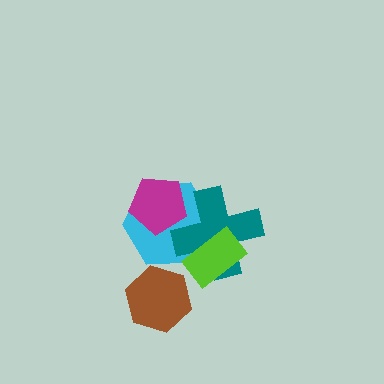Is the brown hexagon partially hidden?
No, no other shape covers it.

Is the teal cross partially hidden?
Yes, it is partially covered by another shape.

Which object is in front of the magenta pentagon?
The teal cross is in front of the magenta pentagon.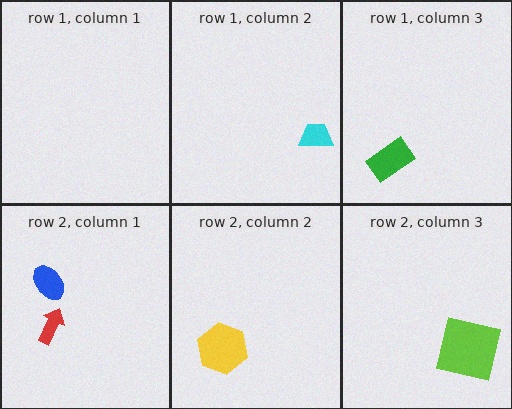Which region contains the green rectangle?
The row 1, column 3 region.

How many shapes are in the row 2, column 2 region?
1.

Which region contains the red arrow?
The row 2, column 1 region.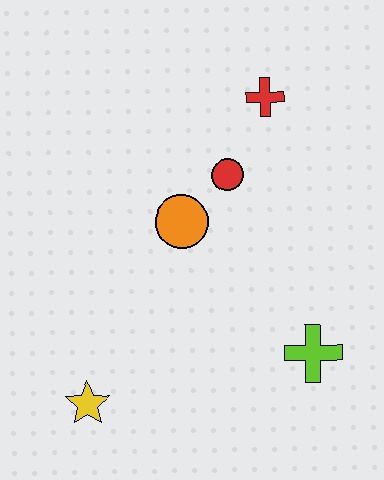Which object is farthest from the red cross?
The yellow star is farthest from the red cross.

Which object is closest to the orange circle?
The red circle is closest to the orange circle.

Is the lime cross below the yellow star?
No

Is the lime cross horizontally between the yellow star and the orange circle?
No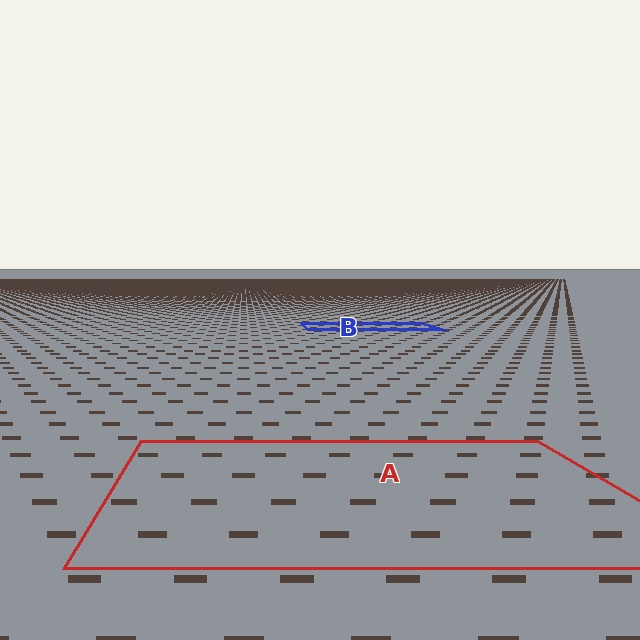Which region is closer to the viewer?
Region A is closer. The texture elements there are larger and more spread out.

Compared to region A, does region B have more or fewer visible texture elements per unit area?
Region B has more texture elements per unit area — they are packed more densely because it is farther away.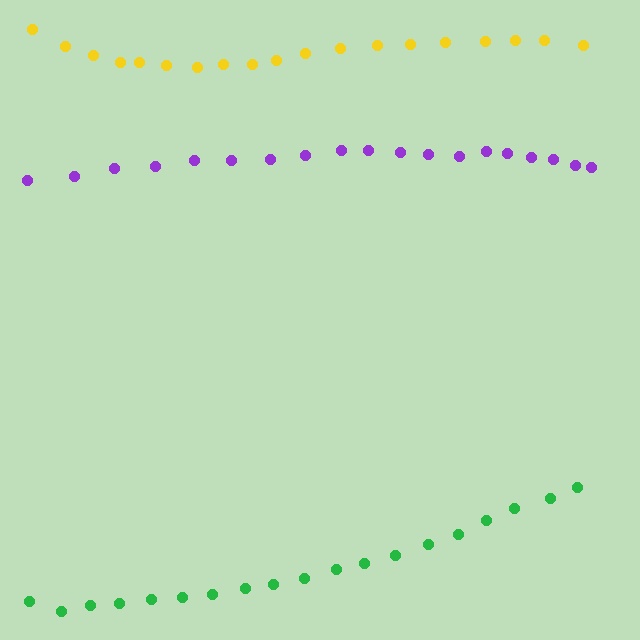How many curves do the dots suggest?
There are 3 distinct paths.